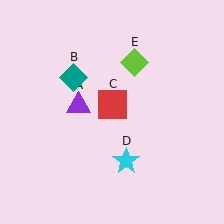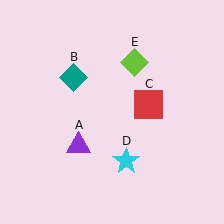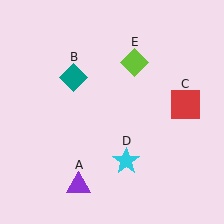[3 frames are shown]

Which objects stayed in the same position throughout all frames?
Teal diamond (object B) and cyan star (object D) and lime diamond (object E) remained stationary.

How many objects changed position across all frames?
2 objects changed position: purple triangle (object A), red square (object C).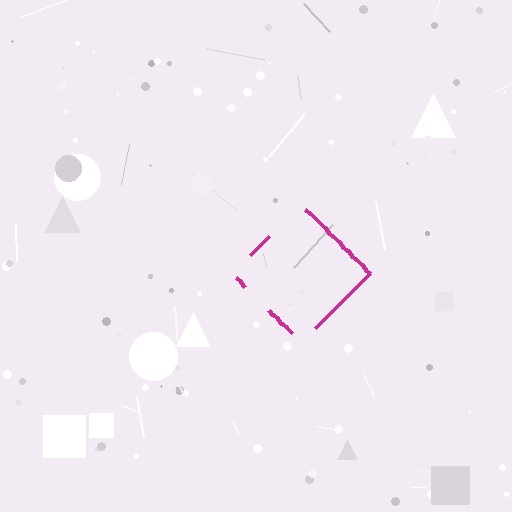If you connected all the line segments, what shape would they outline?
They would outline a diamond.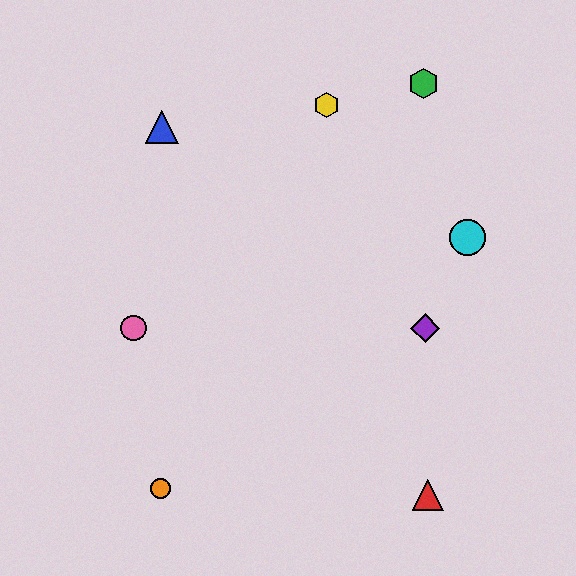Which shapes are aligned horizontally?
The purple diamond, the pink circle are aligned horizontally.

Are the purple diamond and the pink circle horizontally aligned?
Yes, both are at y≈328.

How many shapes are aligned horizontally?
2 shapes (the purple diamond, the pink circle) are aligned horizontally.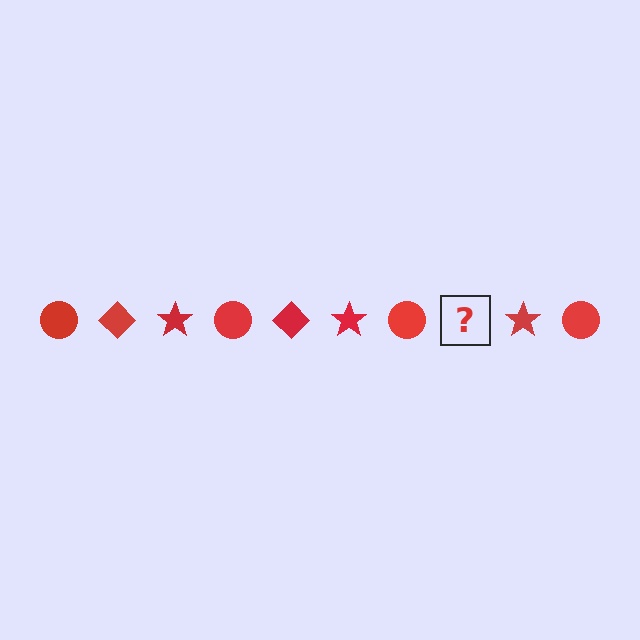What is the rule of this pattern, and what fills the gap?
The rule is that the pattern cycles through circle, diamond, star shapes in red. The gap should be filled with a red diamond.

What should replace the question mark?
The question mark should be replaced with a red diamond.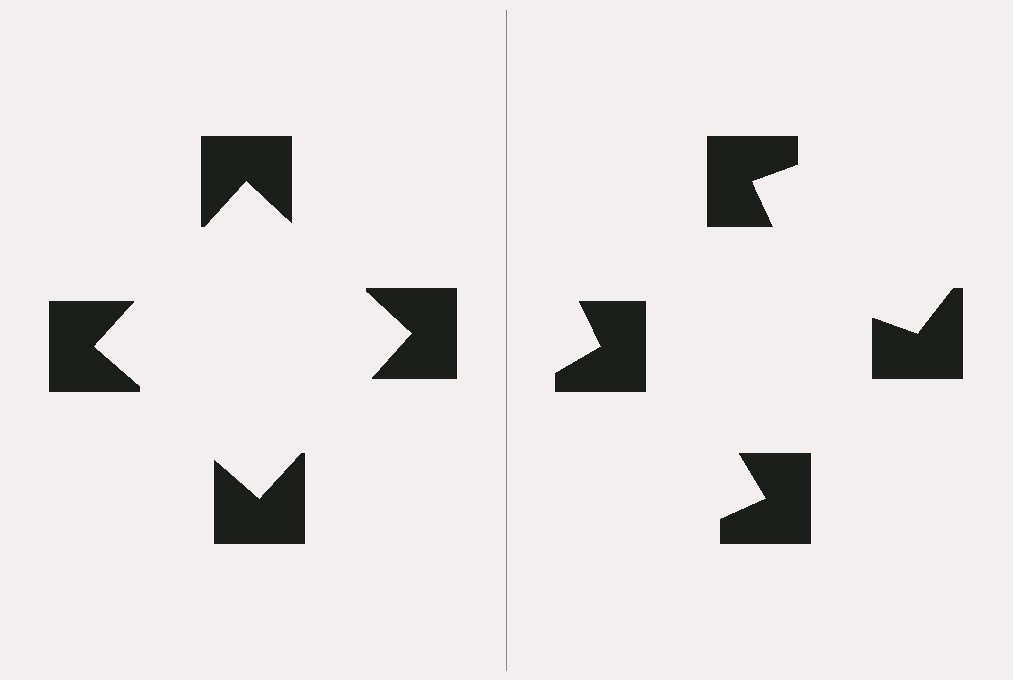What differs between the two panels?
The notched squares are positioned identically on both sides; only the wedge orientations differ. On the left they align to a square; on the right they are misaligned.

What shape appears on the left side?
An illusory square.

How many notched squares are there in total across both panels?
8 — 4 on each side.